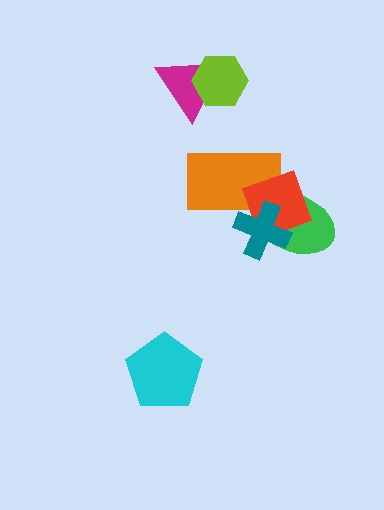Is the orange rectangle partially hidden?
Yes, it is partially covered by another shape.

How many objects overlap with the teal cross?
3 objects overlap with the teal cross.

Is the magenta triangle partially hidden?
Yes, it is partially covered by another shape.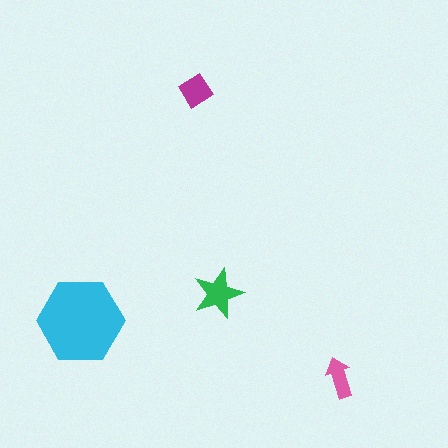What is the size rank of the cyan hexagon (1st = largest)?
1st.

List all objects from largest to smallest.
The cyan hexagon, the green star, the magenta diamond, the pink arrow.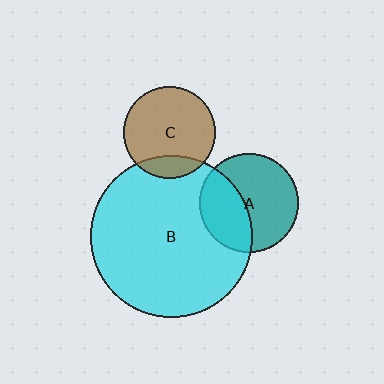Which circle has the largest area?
Circle B (cyan).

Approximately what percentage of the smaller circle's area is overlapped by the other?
Approximately 40%.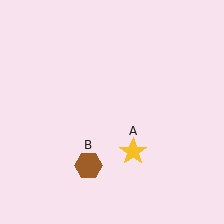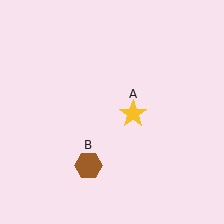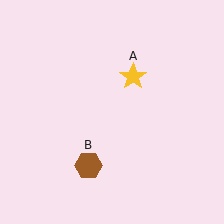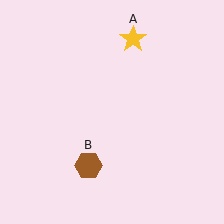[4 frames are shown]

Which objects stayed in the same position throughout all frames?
Brown hexagon (object B) remained stationary.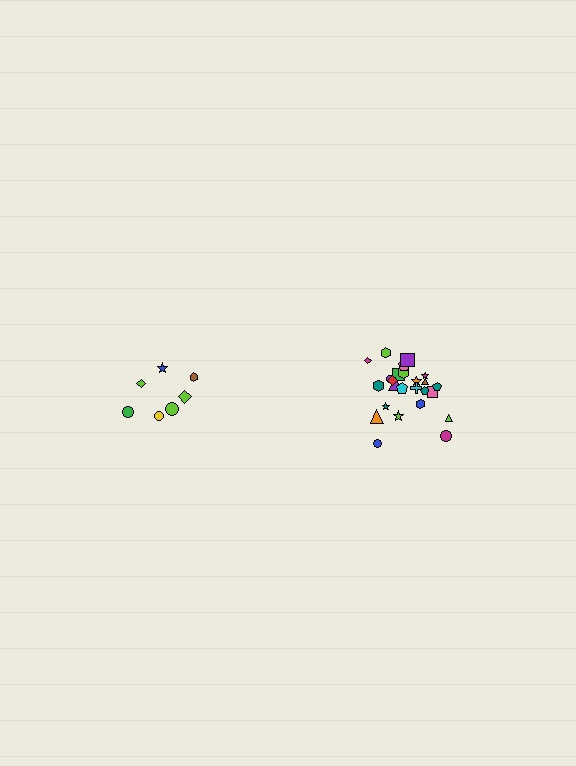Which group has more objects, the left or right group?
The right group.